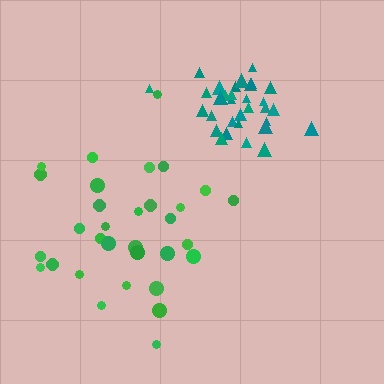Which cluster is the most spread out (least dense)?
Green.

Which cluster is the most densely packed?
Teal.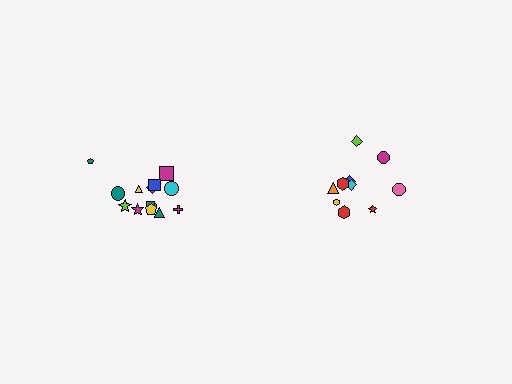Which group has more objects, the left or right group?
The left group.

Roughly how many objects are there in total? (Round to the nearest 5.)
Roughly 25 objects in total.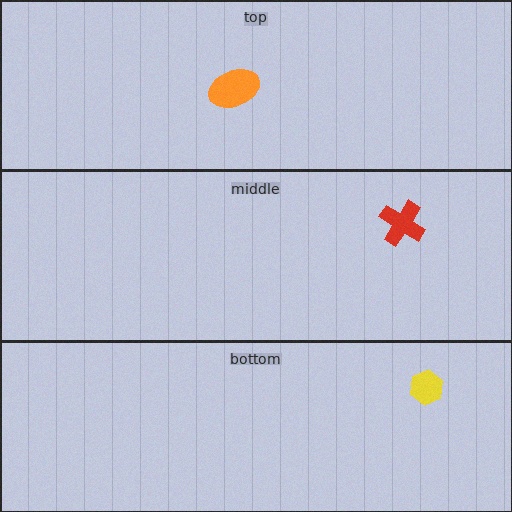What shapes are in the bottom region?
The yellow hexagon.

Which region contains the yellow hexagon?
The bottom region.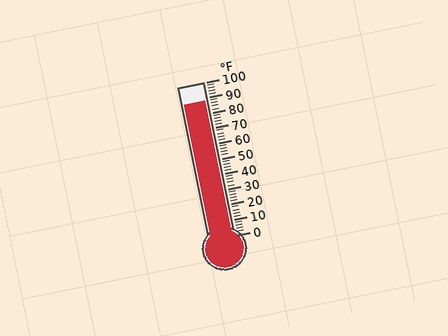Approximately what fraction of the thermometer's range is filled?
The thermometer is filled to approximately 90% of its range.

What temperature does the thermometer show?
The thermometer shows approximately 88°F.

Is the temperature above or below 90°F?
The temperature is below 90°F.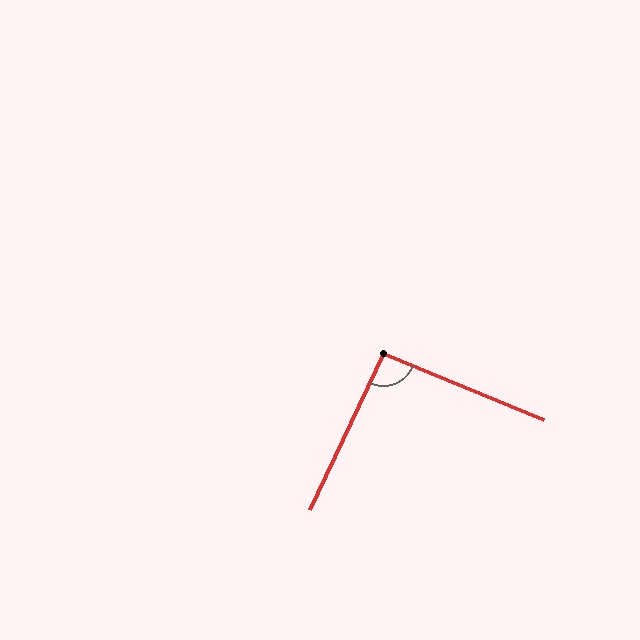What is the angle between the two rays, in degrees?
Approximately 93 degrees.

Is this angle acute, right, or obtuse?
It is approximately a right angle.